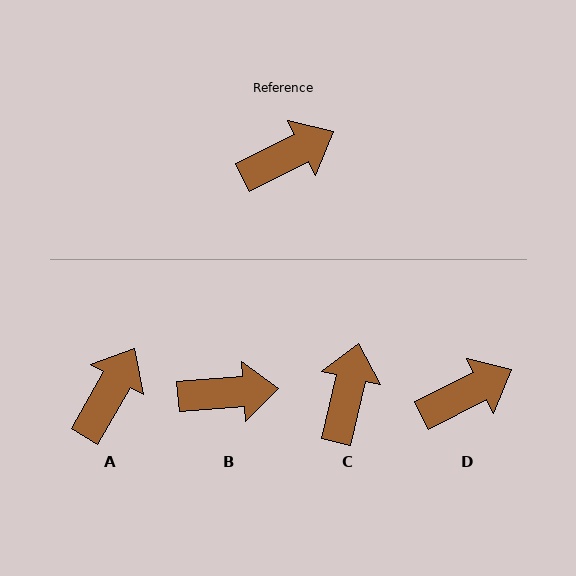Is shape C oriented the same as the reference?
No, it is off by about 50 degrees.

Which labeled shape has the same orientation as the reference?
D.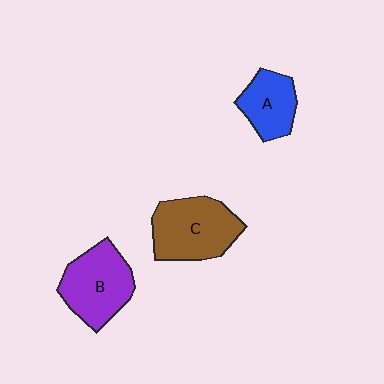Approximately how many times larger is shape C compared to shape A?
Approximately 1.6 times.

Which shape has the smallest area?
Shape A (blue).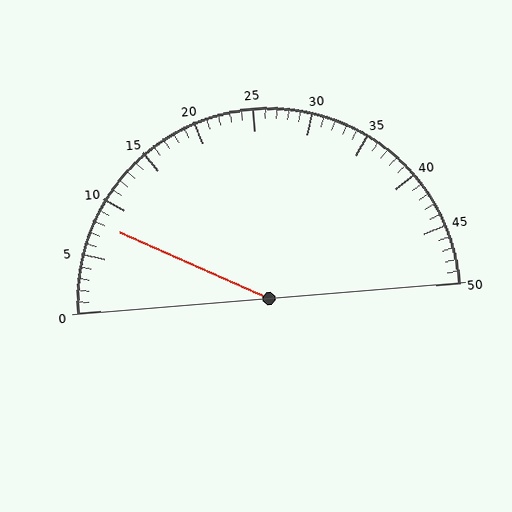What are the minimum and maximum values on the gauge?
The gauge ranges from 0 to 50.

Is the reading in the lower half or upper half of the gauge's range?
The reading is in the lower half of the range (0 to 50).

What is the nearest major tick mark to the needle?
The nearest major tick mark is 10.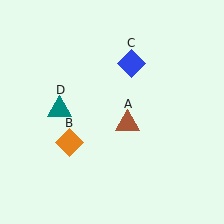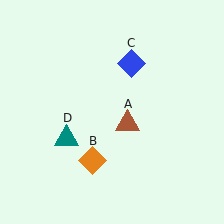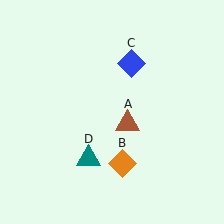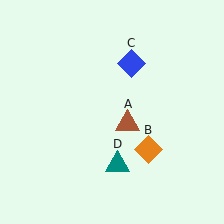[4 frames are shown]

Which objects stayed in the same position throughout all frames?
Brown triangle (object A) and blue diamond (object C) remained stationary.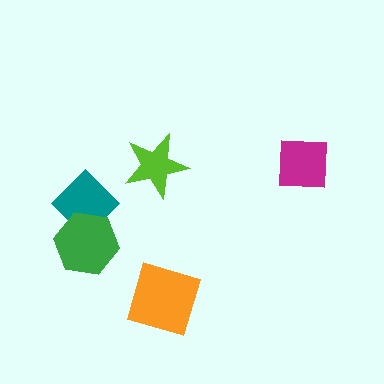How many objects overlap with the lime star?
0 objects overlap with the lime star.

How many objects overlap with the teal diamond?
1 object overlaps with the teal diamond.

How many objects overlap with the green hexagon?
1 object overlaps with the green hexagon.